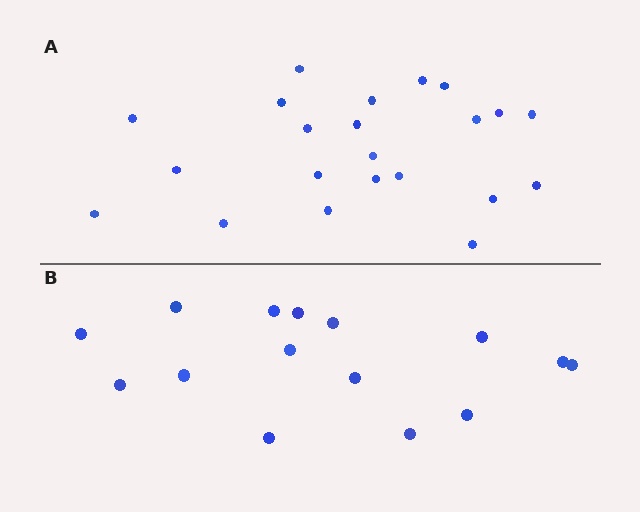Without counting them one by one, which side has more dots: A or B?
Region A (the top region) has more dots.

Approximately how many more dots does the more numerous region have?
Region A has roughly 8 or so more dots than region B.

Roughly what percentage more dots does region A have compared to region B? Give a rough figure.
About 45% more.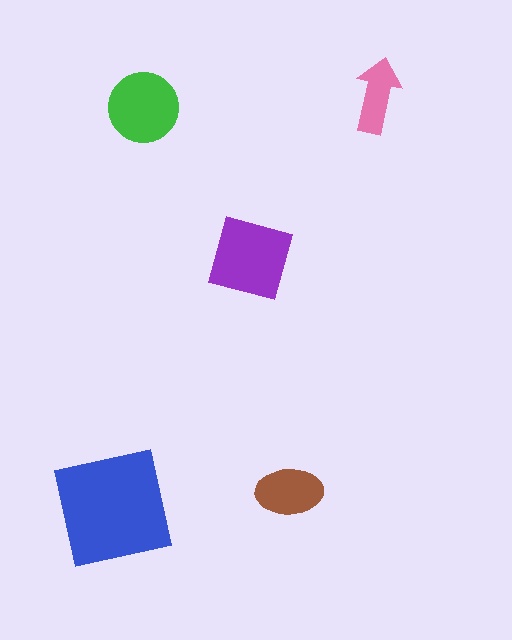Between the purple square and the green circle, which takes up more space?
The purple square.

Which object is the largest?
The blue square.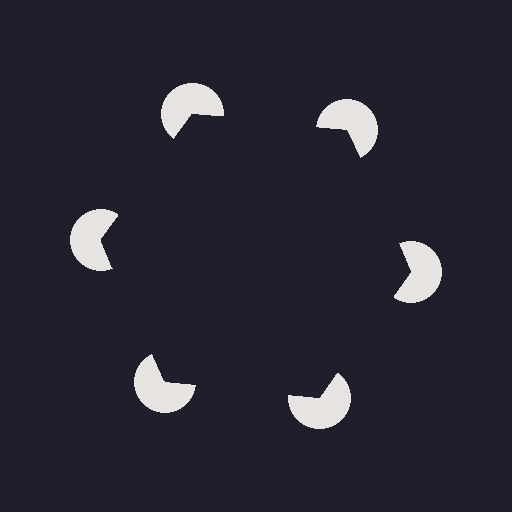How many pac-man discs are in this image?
There are 6 — one at each vertex of the illusory hexagon.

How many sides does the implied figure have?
6 sides.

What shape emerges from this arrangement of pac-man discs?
An illusory hexagon — its edges are inferred from the aligned wedge cuts in the pac-man discs, not physically drawn.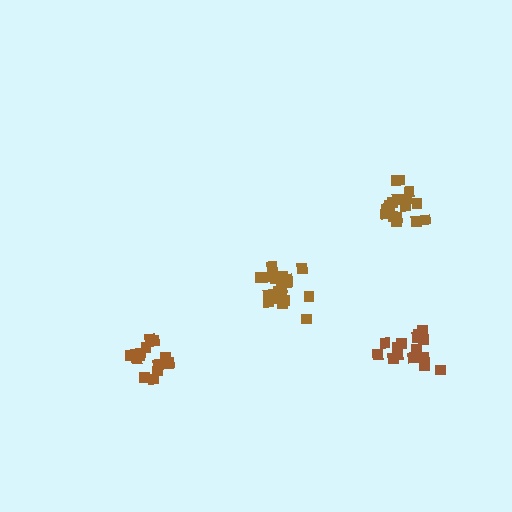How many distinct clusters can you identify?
There are 4 distinct clusters.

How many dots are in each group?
Group 1: 16 dots, Group 2: 16 dots, Group 3: 16 dots, Group 4: 19 dots (67 total).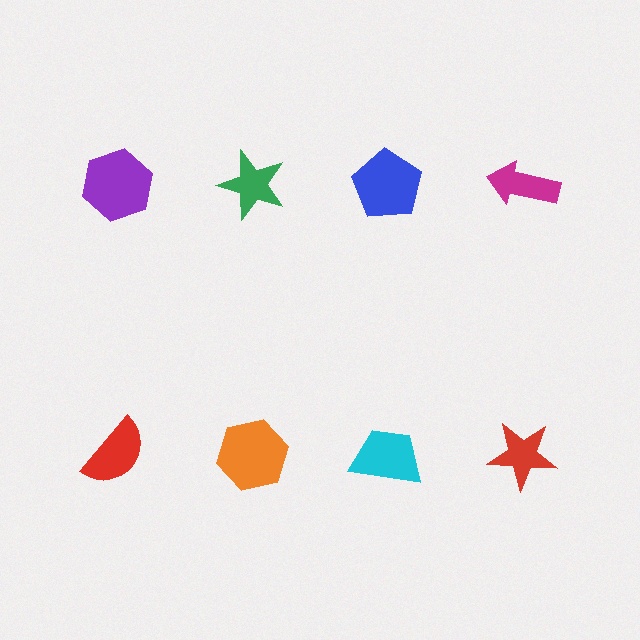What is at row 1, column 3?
A blue pentagon.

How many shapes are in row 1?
4 shapes.